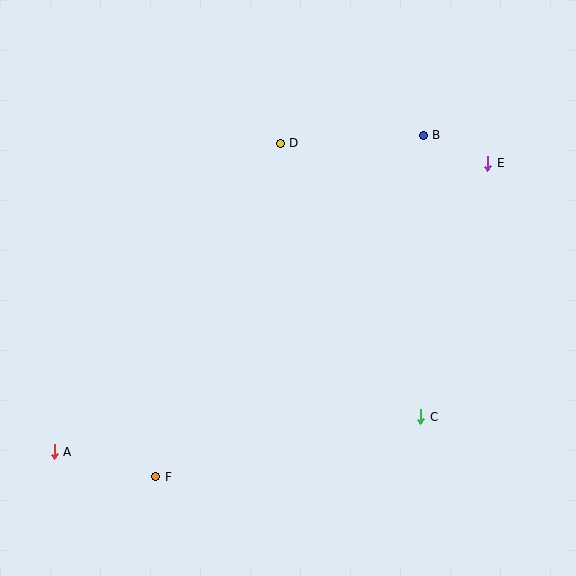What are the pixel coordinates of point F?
Point F is at (156, 477).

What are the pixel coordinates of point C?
Point C is at (421, 417).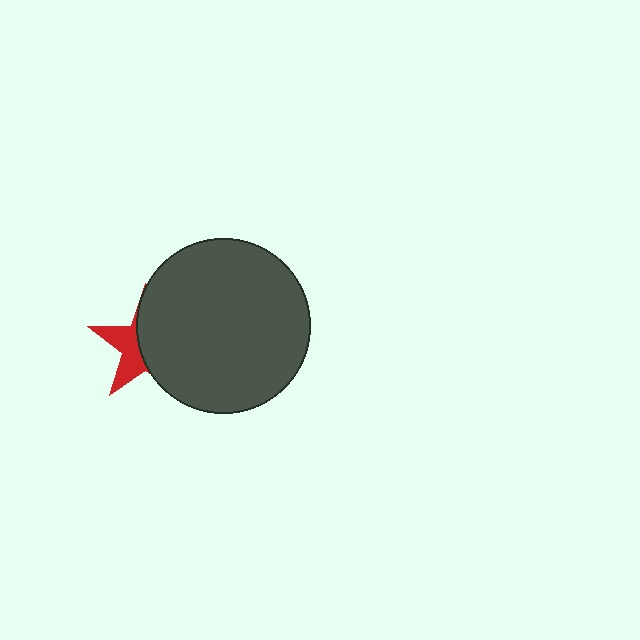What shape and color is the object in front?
The object in front is a dark gray circle.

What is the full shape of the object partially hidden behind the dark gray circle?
The partially hidden object is a red star.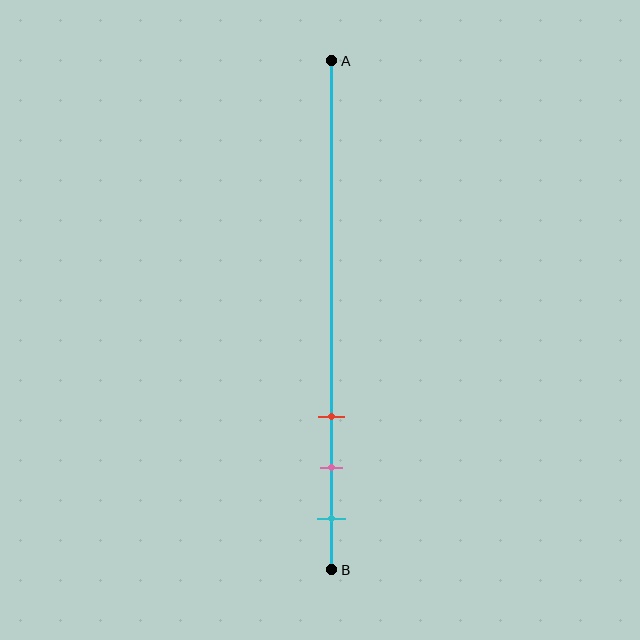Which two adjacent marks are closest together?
The pink and cyan marks are the closest adjacent pair.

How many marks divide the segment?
There are 3 marks dividing the segment.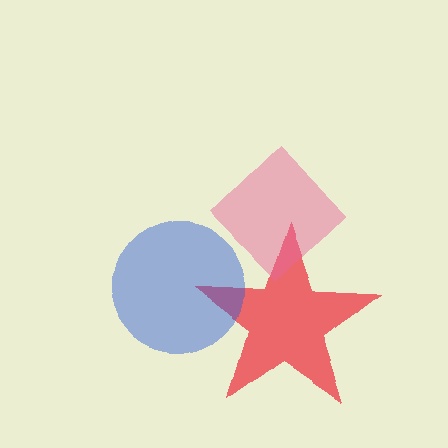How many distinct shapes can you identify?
There are 3 distinct shapes: a red star, a pink diamond, a blue circle.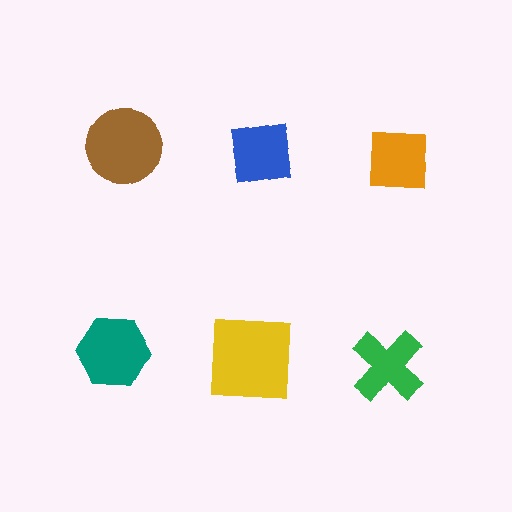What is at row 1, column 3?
An orange square.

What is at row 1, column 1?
A brown circle.